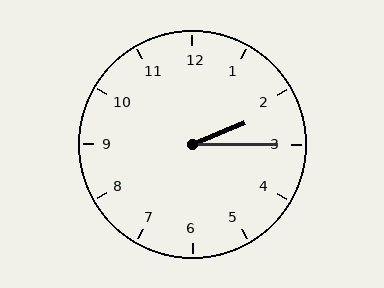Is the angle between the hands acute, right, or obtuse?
It is acute.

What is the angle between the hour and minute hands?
Approximately 22 degrees.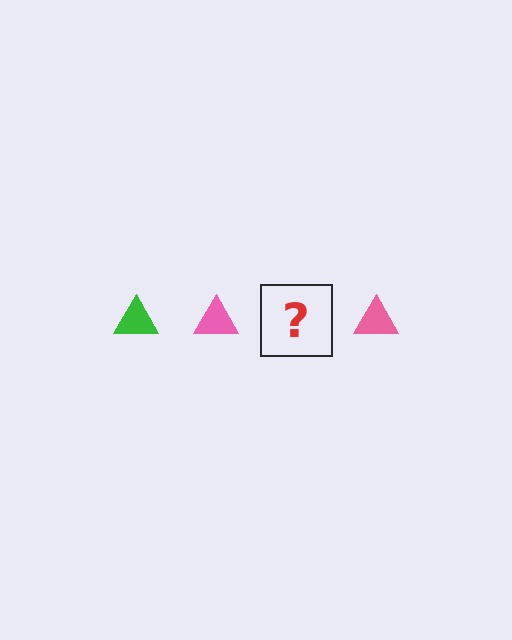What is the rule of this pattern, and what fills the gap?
The rule is that the pattern cycles through green, pink triangles. The gap should be filled with a green triangle.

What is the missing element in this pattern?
The missing element is a green triangle.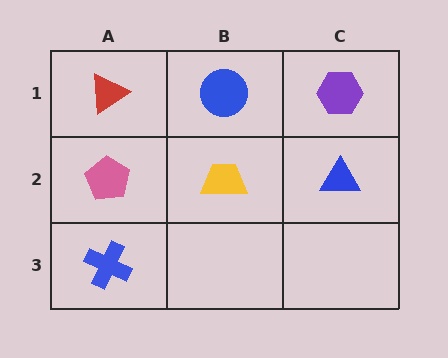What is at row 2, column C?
A blue triangle.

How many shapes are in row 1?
3 shapes.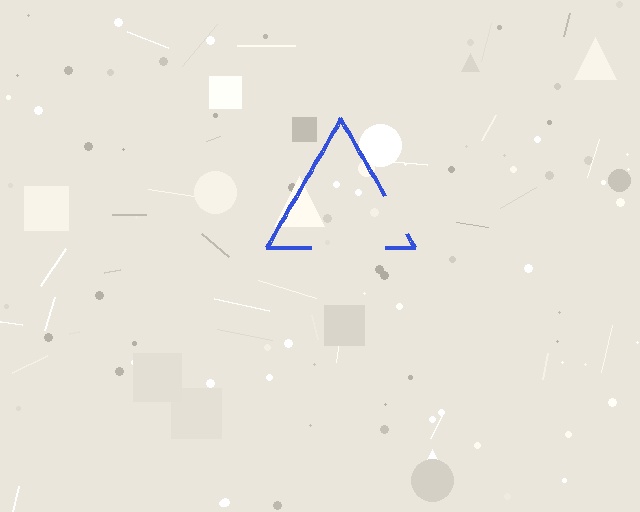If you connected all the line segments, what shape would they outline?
They would outline a triangle.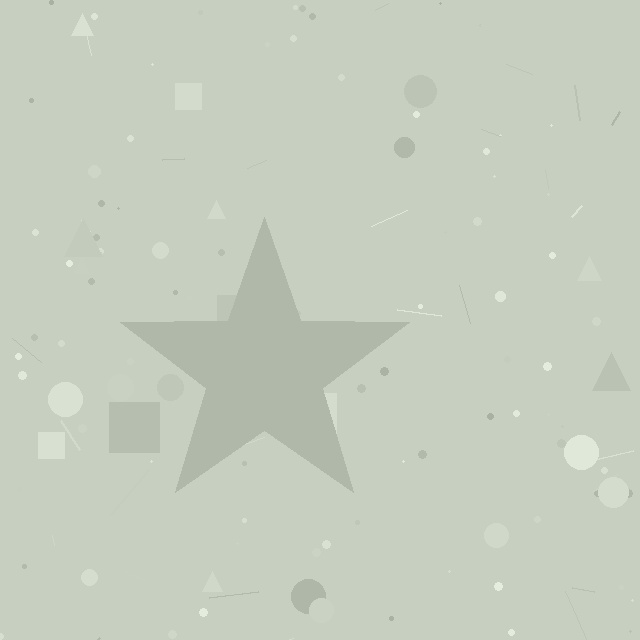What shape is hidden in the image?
A star is hidden in the image.